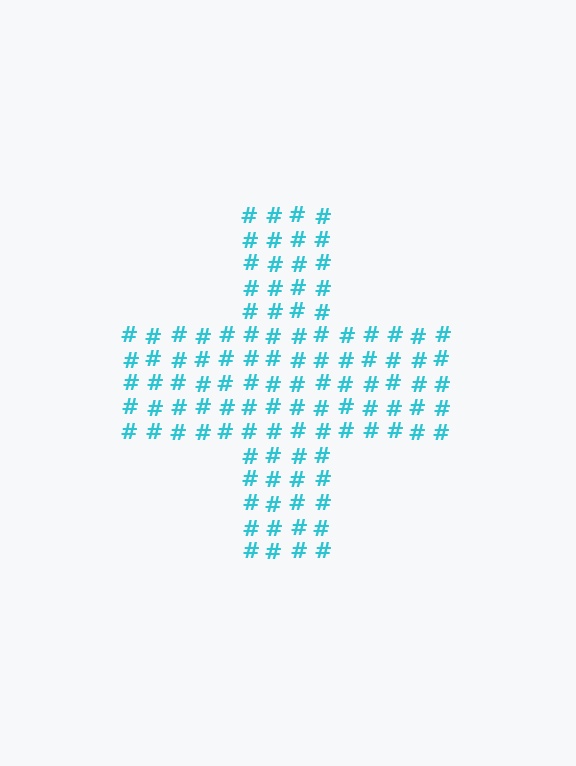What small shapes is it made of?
It is made of small hash symbols.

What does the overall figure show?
The overall figure shows a cross.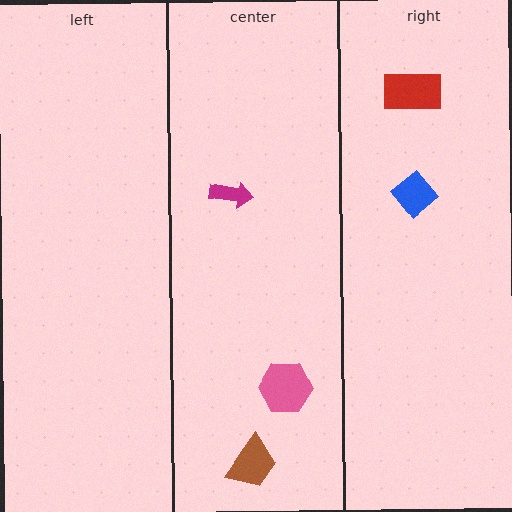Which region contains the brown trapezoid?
The center region.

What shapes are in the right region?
The red rectangle, the blue diamond.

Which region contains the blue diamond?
The right region.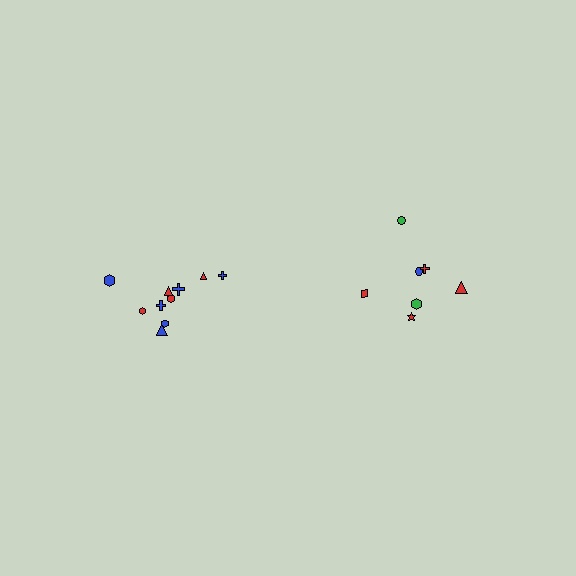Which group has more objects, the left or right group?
The left group.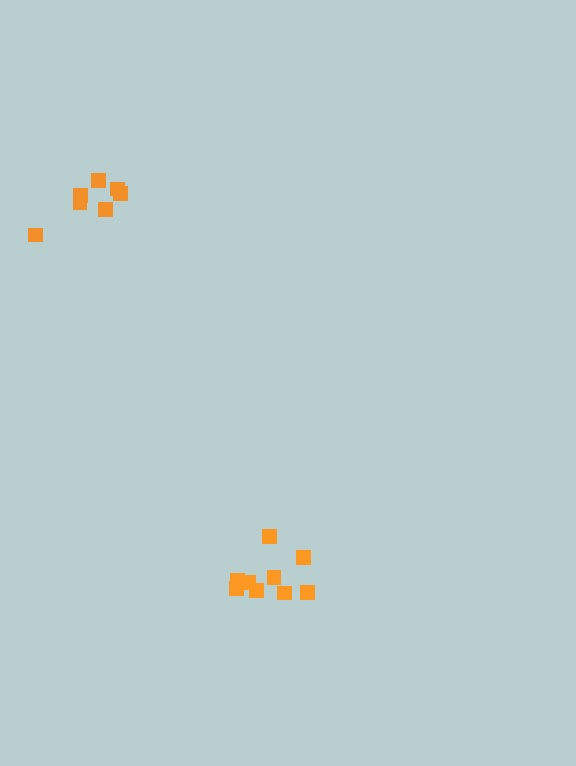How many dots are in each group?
Group 1: 9 dots, Group 2: 7 dots (16 total).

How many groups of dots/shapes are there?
There are 2 groups.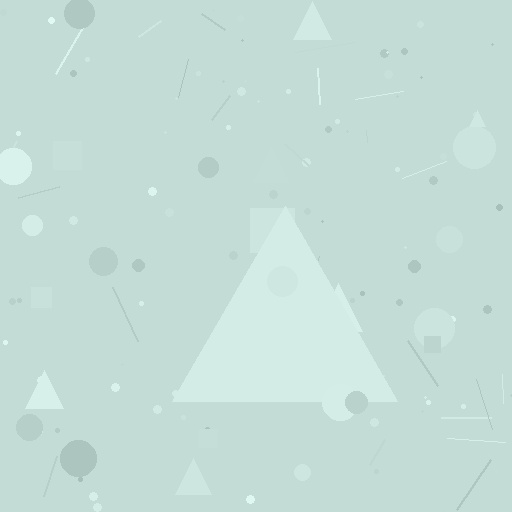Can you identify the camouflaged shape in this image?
The camouflaged shape is a triangle.